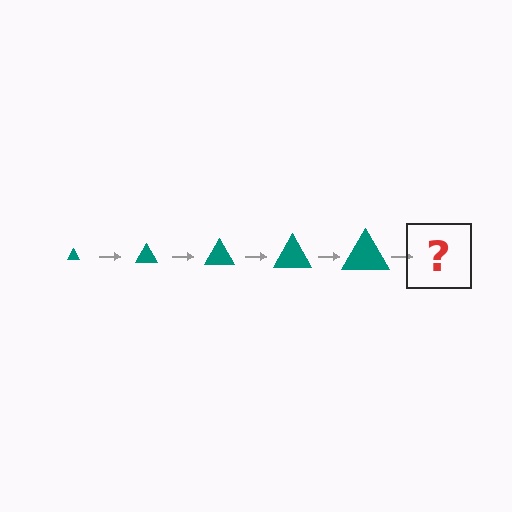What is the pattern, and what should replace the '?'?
The pattern is that the triangle gets progressively larger each step. The '?' should be a teal triangle, larger than the previous one.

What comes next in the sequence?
The next element should be a teal triangle, larger than the previous one.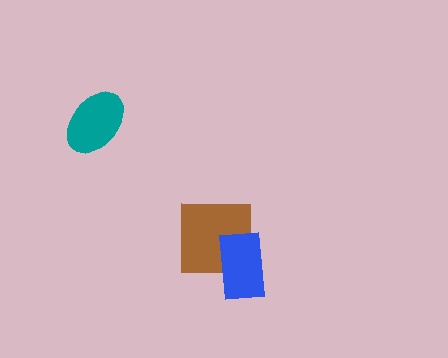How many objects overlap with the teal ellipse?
0 objects overlap with the teal ellipse.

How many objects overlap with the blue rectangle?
1 object overlaps with the blue rectangle.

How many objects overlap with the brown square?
1 object overlaps with the brown square.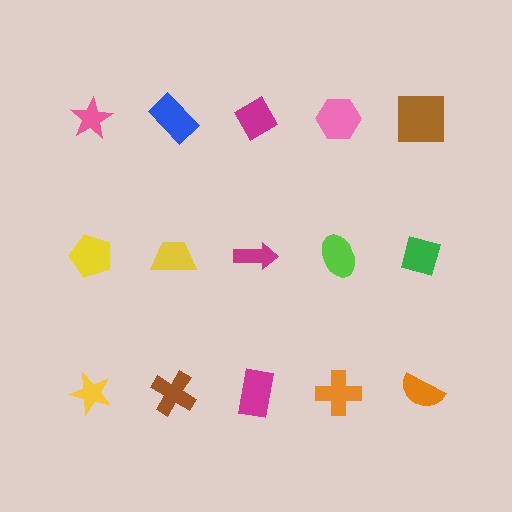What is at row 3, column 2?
A brown cross.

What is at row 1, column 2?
A blue rectangle.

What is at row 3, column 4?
An orange cross.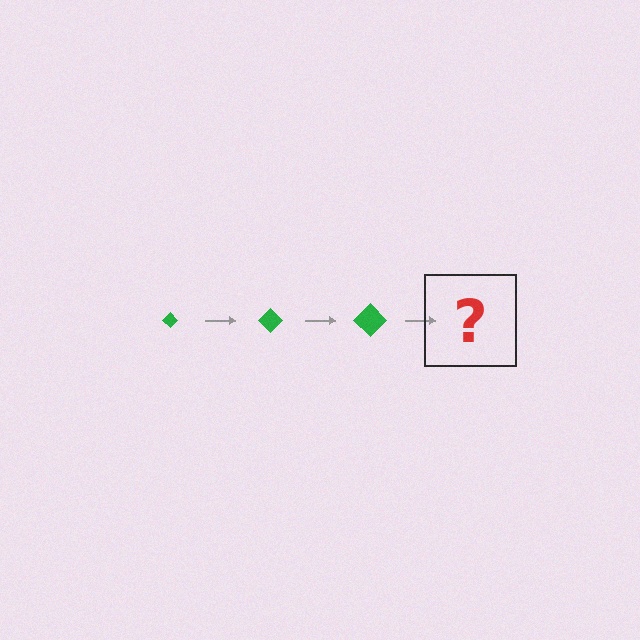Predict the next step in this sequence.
The next step is a green diamond, larger than the previous one.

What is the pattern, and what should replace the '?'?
The pattern is that the diamond gets progressively larger each step. The '?' should be a green diamond, larger than the previous one.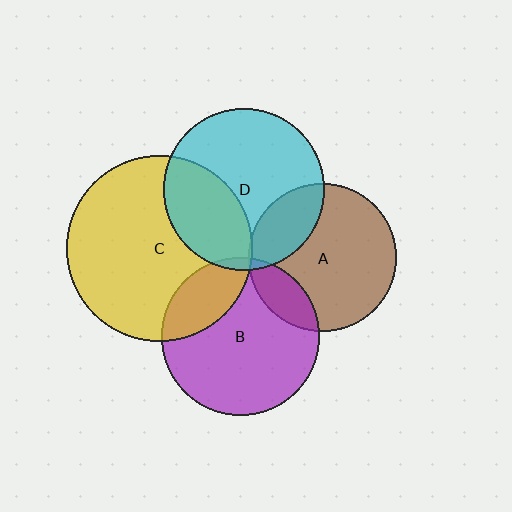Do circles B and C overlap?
Yes.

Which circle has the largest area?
Circle C (yellow).